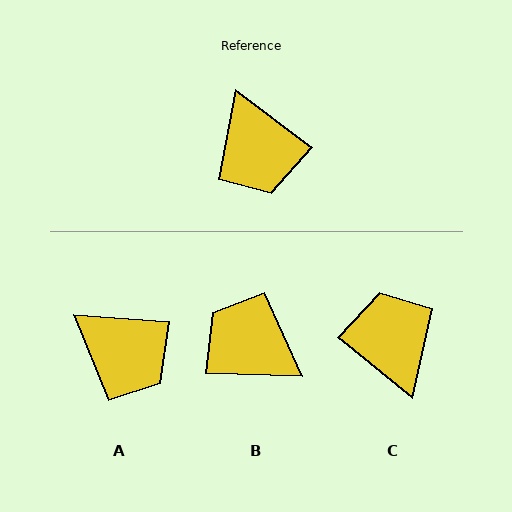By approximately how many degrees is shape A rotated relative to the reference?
Approximately 33 degrees counter-clockwise.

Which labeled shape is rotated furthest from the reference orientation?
C, about 178 degrees away.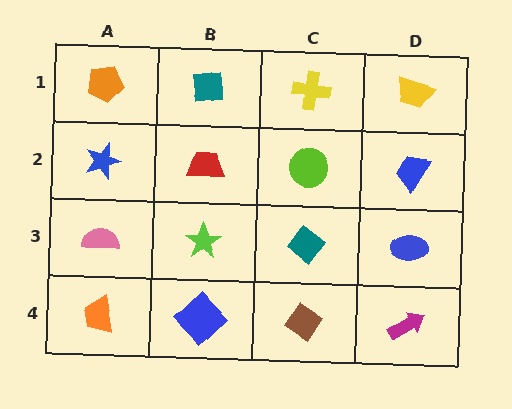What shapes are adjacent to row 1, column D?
A blue trapezoid (row 2, column D), a yellow cross (row 1, column C).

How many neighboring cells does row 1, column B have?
3.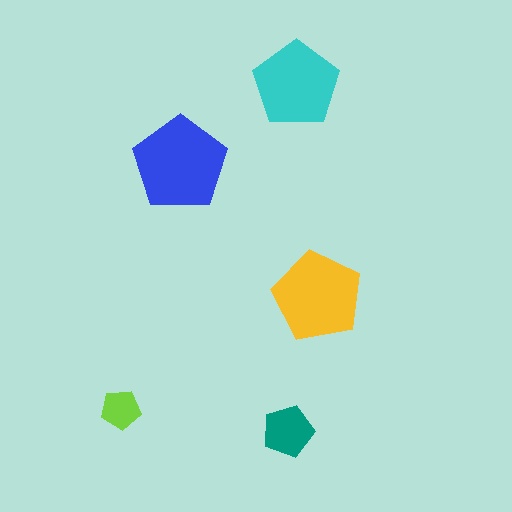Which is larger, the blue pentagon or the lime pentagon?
The blue one.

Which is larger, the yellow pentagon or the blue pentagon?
The blue one.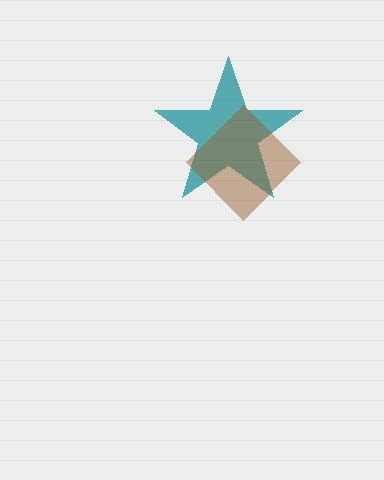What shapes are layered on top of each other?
The layered shapes are: a teal star, a brown diamond.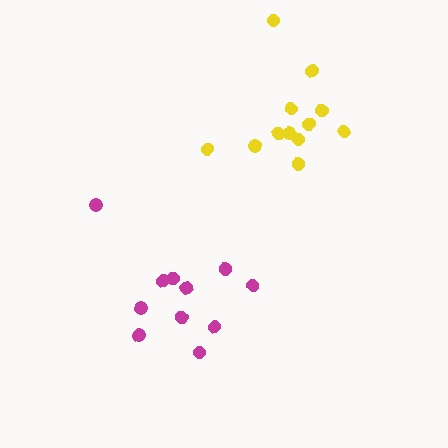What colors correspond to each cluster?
The clusters are colored: yellow, magenta.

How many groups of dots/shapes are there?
There are 2 groups.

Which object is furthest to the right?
The yellow cluster is rightmost.